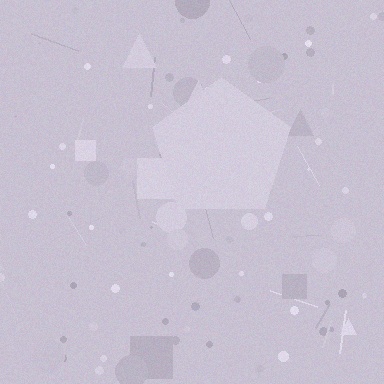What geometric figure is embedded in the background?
A pentagon is embedded in the background.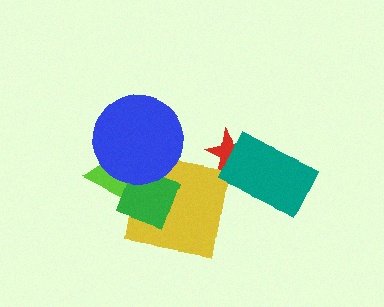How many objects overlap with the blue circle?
3 objects overlap with the blue circle.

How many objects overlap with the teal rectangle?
1 object overlaps with the teal rectangle.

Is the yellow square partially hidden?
Yes, it is partially covered by another shape.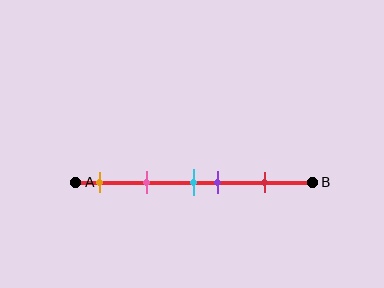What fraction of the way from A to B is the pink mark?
The pink mark is approximately 30% (0.3) of the way from A to B.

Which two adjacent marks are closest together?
The cyan and purple marks are the closest adjacent pair.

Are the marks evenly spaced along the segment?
No, the marks are not evenly spaced.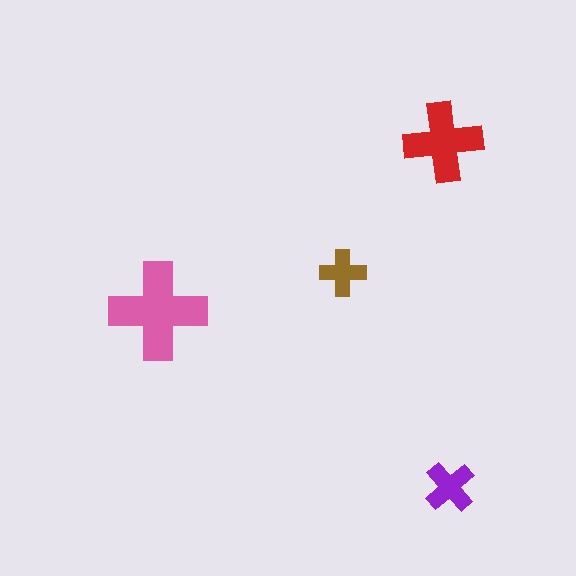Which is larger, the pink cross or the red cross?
The pink one.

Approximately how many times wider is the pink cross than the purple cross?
About 2 times wider.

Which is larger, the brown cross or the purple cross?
The purple one.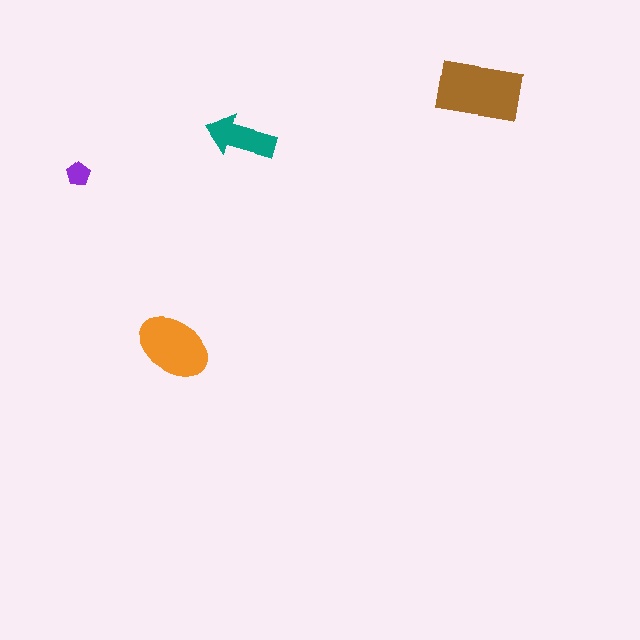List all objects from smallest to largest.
The purple pentagon, the teal arrow, the orange ellipse, the brown rectangle.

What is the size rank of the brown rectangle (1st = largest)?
1st.